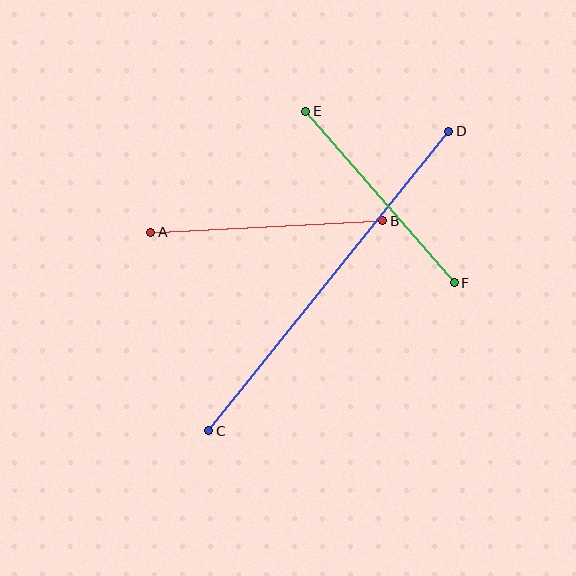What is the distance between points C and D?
The distance is approximately 384 pixels.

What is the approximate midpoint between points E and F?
The midpoint is at approximately (380, 197) pixels.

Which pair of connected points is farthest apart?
Points C and D are farthest apart.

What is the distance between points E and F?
The distance is approximately 227 pixels.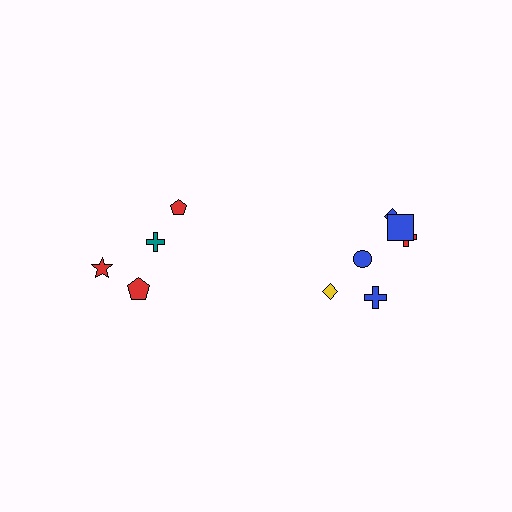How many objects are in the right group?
There are 6 objects.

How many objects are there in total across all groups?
There are 10 objects.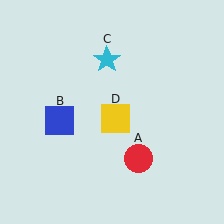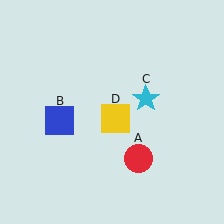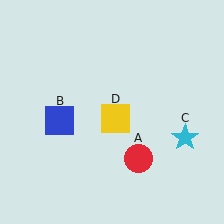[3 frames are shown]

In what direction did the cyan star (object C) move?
The cyan star (object C) moved down and to the right.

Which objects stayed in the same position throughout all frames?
Red circle (object A) and blue square (object B) and yellow square (object D) remained stationary.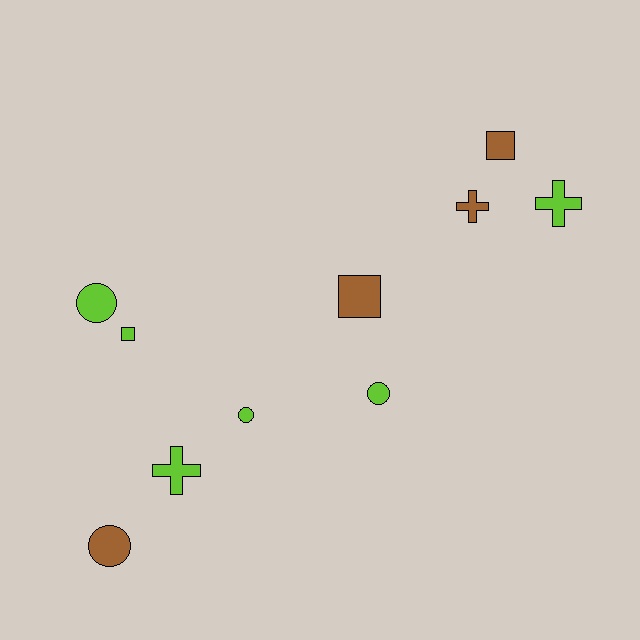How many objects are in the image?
There are 10 objects.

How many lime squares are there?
There is 1 lime square.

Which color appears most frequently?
Lime, with 6 objects.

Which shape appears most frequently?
Circle, with 4 objects.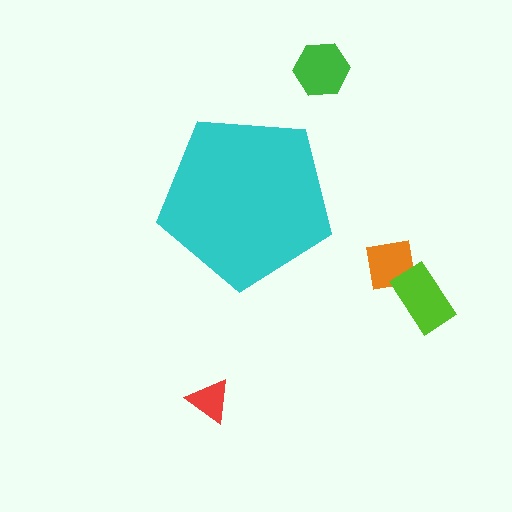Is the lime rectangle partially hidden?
No, the lime rectangle is fully visible.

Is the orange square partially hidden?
No, the orange square is fully visible.